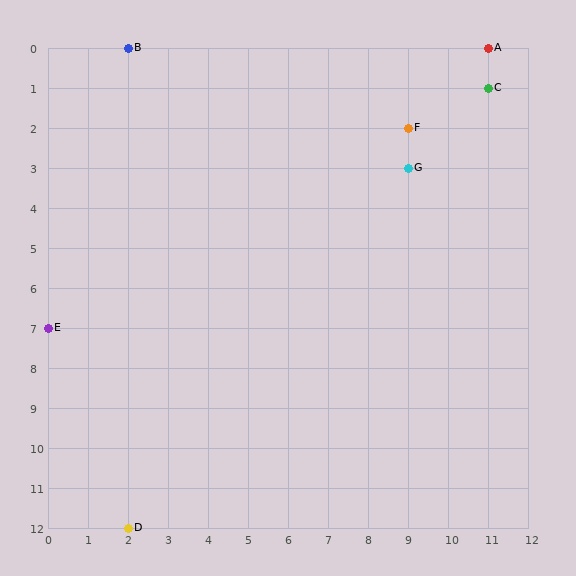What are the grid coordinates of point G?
Point G is at grid coordinates (9, 3).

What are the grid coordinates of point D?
Point D is at grid coordinates (2, 12).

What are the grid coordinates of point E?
Point E is at grid coordinates (0, 7).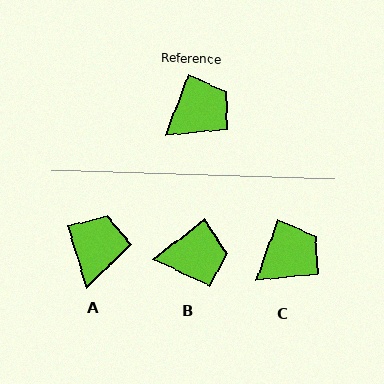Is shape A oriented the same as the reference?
No, it is off by about 38 degrees.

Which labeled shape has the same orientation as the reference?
C.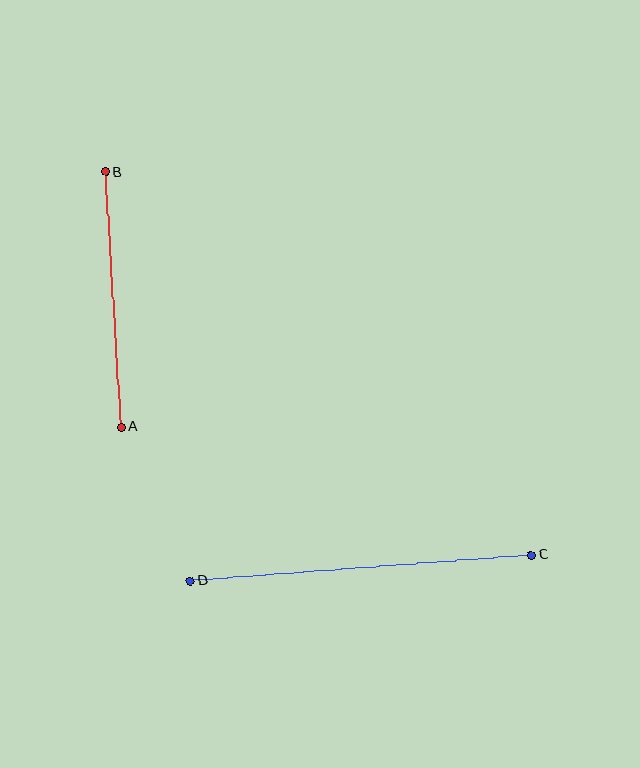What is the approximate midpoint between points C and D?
The midpoint is at approximately (361, 568) pixels.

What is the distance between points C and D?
The distance is approximately 342 pixels.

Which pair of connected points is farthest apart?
Points C and D are farthest apart.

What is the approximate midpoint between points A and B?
The midpoint is at approximately (113, 299) pixels.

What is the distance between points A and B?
The distance is approximately 255 pixels.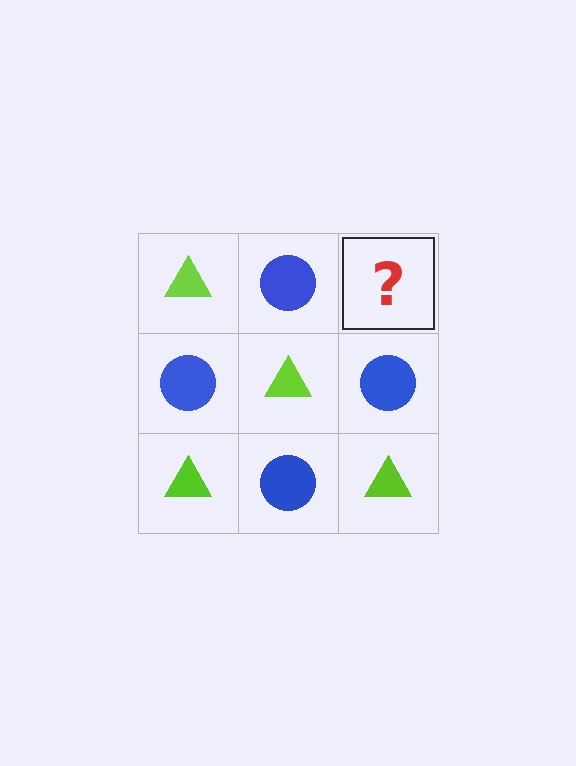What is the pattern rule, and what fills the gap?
The rule is that it alternates lime triangle and blue circle in a checkerboard pattern. The gap should be filled with a lime triangle.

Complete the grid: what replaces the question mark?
The question mark should be replaced with a lime triangle.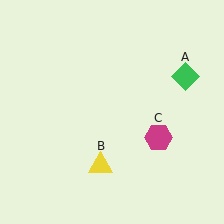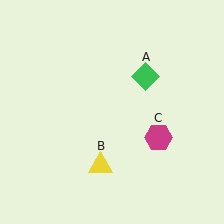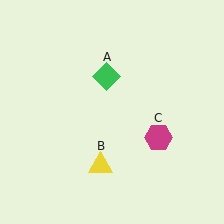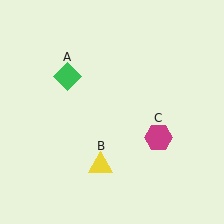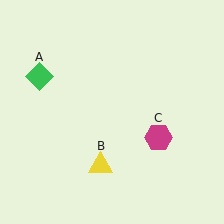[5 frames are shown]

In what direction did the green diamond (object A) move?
The green diamond (object A) moved left.